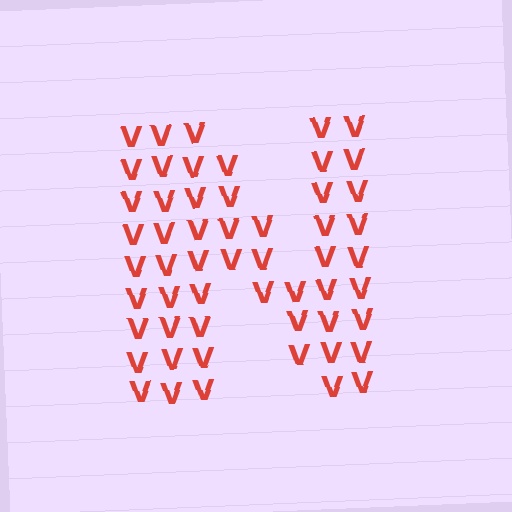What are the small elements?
The small elements are letter V's.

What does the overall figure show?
The overall figure shows the letter N.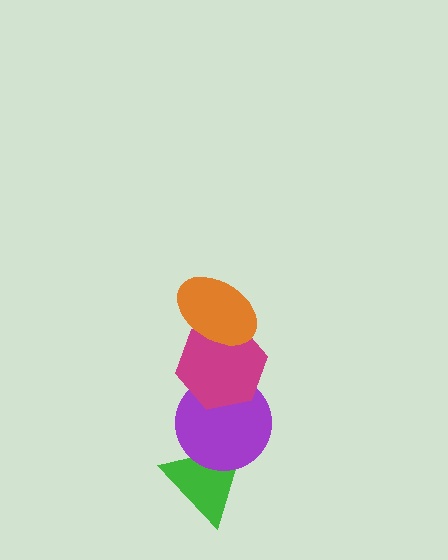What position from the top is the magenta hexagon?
The magenta hexagon is 2nd from the top.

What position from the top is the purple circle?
The purple circle is 3rd from the top.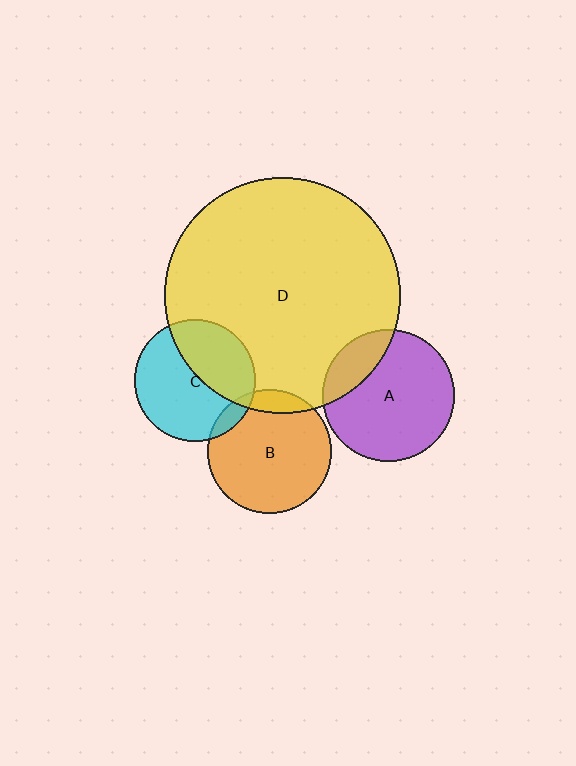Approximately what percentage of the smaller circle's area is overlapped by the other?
Approximately 40%.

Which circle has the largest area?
Circle D (yellow).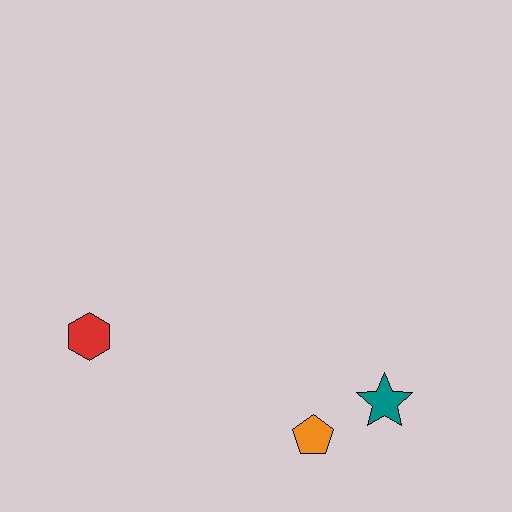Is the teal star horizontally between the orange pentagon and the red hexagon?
No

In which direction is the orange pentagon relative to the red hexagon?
The orange pentagon is to the right of the red hexagon.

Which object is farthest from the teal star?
The red hexagon is farthest from the teal star.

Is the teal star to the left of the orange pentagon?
No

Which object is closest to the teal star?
The orange pentagon is closest to the teal star.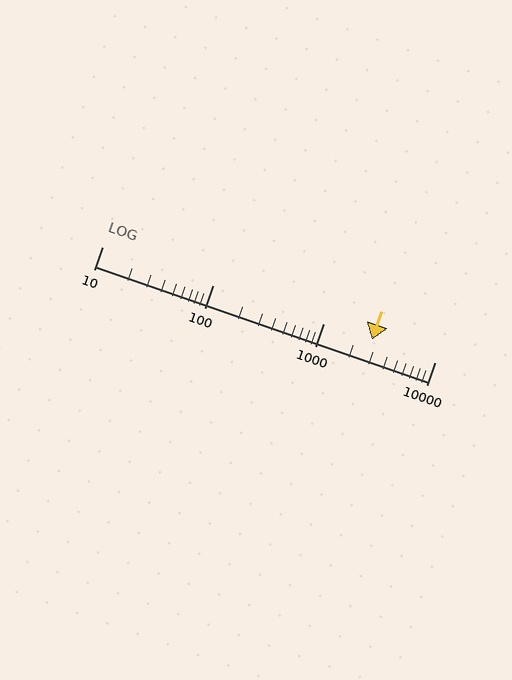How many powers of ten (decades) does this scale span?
The scale spans 3 decades, from 10 to 10000.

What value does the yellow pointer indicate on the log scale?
The pointer indicates approximately 2700.